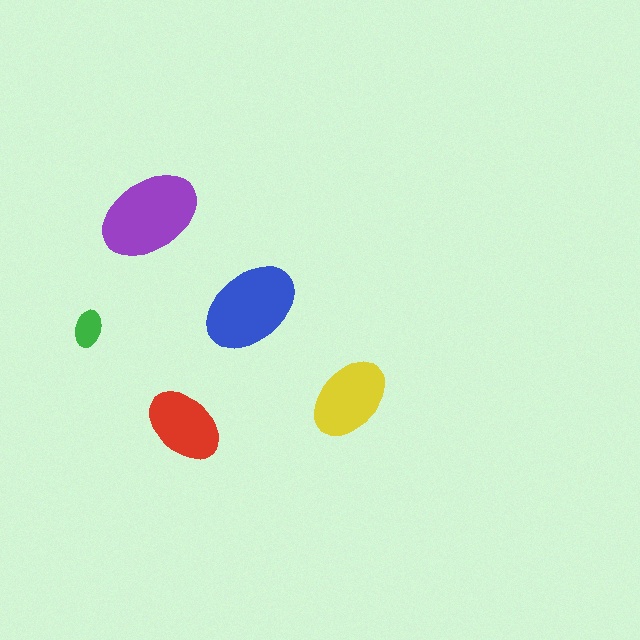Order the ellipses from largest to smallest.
the purple one, the blue one, the yellow one, the red one, the green one.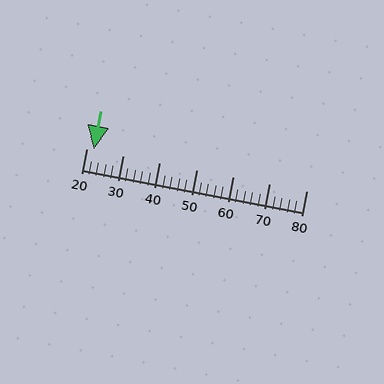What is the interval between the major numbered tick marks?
The major tick marks are spaced 10 units apart.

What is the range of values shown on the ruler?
The ruler shows values from 20 to 80.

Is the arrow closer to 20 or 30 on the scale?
The arrow is closer to 20.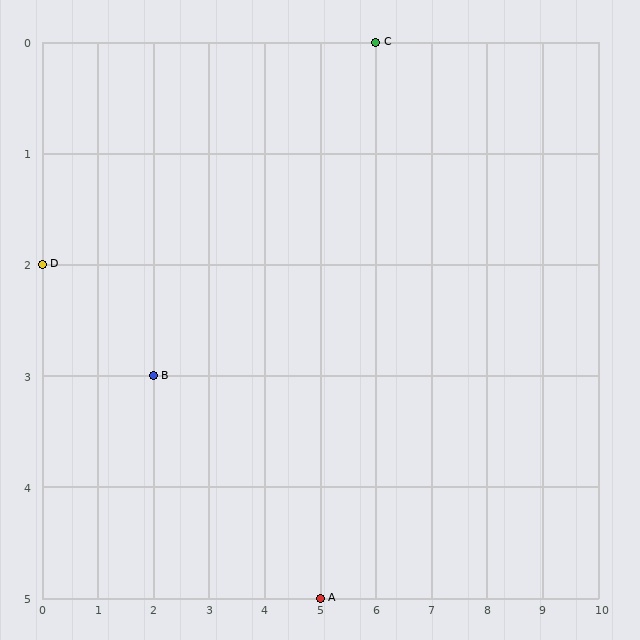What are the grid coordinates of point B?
Point B is at grid coordinates (2, 3).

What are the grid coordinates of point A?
Point A is at grid coordinates (5, 5).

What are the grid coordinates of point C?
Point C is at grid coordinates (6, 0).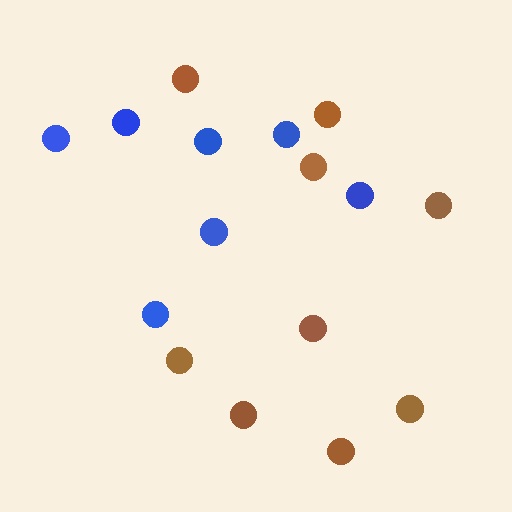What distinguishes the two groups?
There are 2 groups: one group of blue circles (7) and one group of brown circles (9).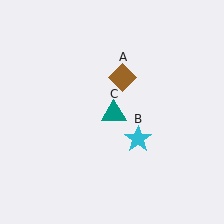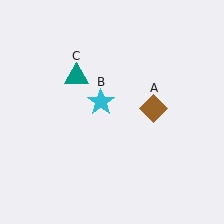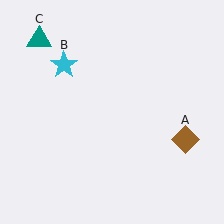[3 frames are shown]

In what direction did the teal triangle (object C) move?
The teal triangle (object C) moved up and to the left.